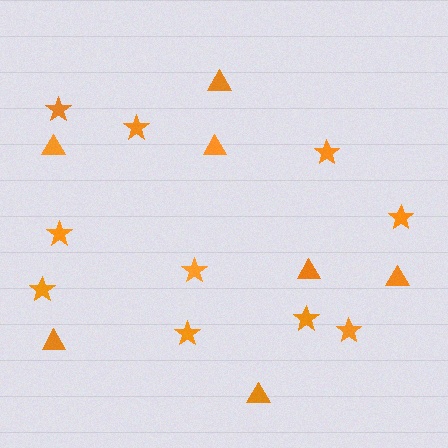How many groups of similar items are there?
There are 2 groups: one group of stars (10) and one group of triangles (7).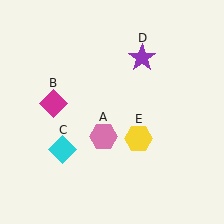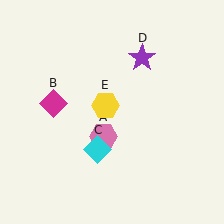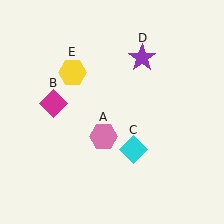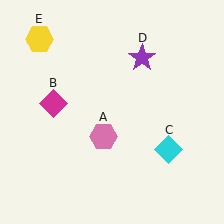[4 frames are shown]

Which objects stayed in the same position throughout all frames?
Pink hexagon (object A) and magenta diamond (object B) and purple star (object D) remained stationary.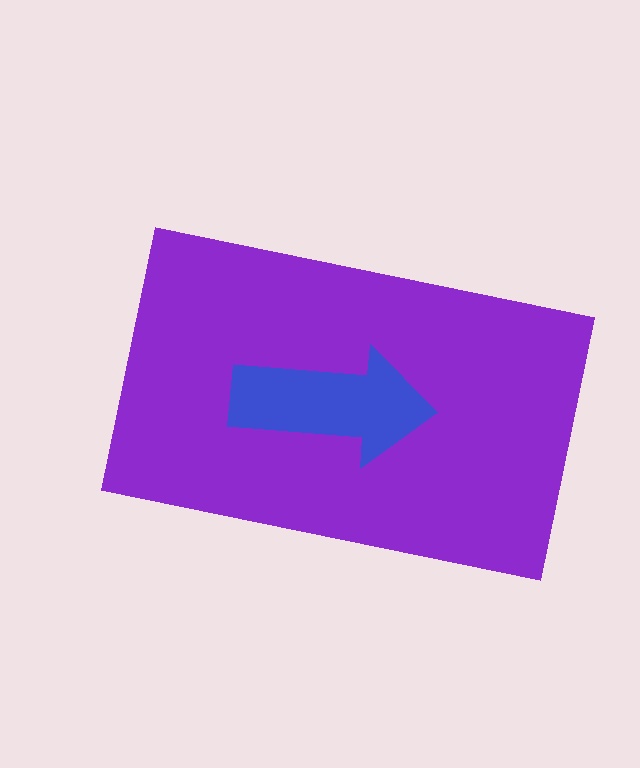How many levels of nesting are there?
2.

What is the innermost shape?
The blue arrow.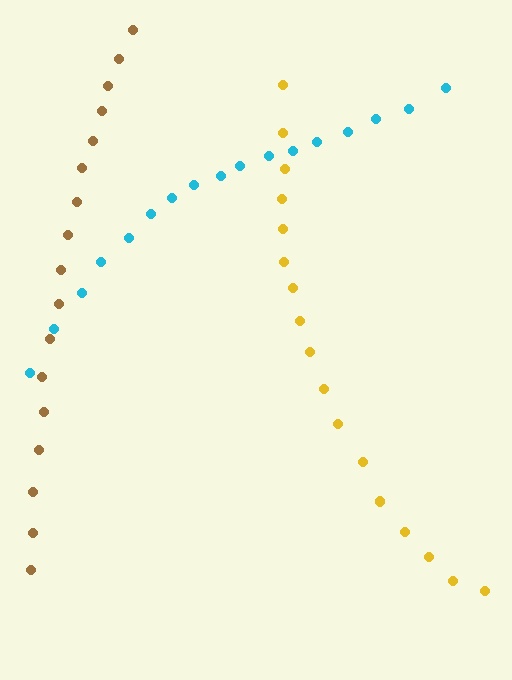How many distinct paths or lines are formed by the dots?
There are 3 distinct paths.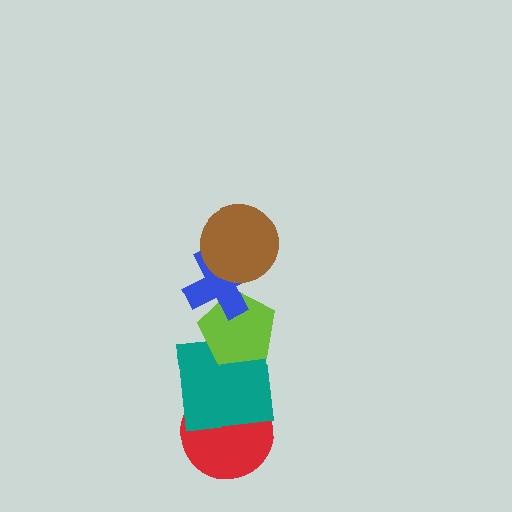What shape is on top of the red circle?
The teal square is on top of the red circle.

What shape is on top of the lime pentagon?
The blue cross is on top of the lime pentagon.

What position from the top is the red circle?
The red circle is 5th from the top.